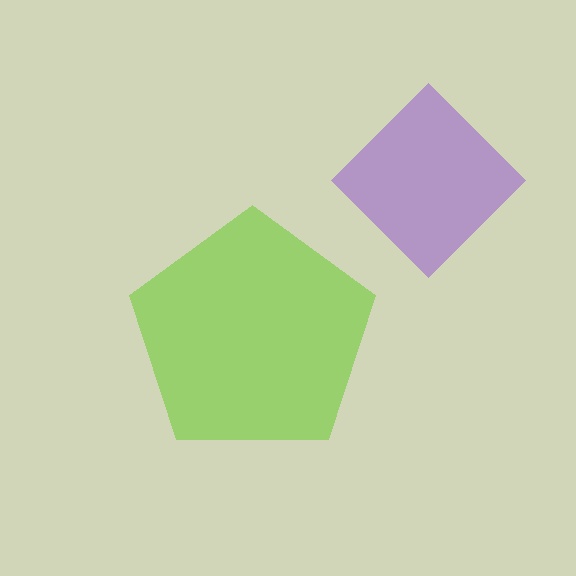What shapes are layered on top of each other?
The layered shapes are: a purple diamond, a lime pentagon.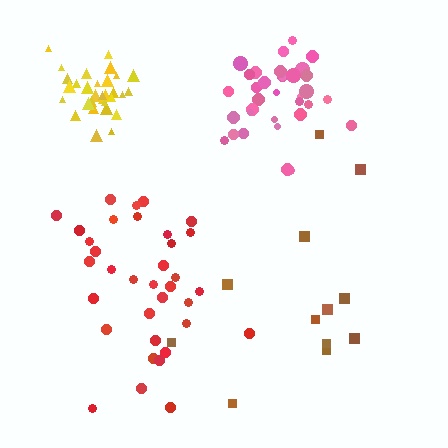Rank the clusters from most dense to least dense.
yellow, pink, red, brown.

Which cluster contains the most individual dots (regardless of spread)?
Red (35).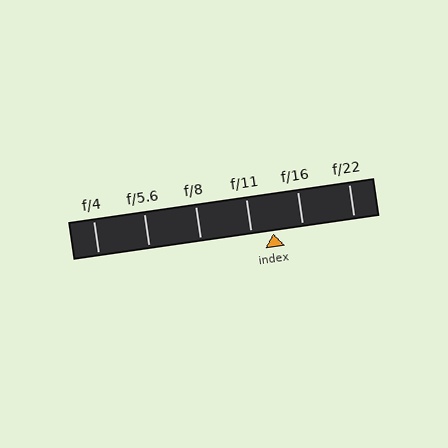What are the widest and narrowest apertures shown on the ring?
The widest aperture shown is f/4 and the narrowest is f/22.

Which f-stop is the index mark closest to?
The index mark is closest to f/11.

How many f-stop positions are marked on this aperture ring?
There are 6 f-stop positions marked.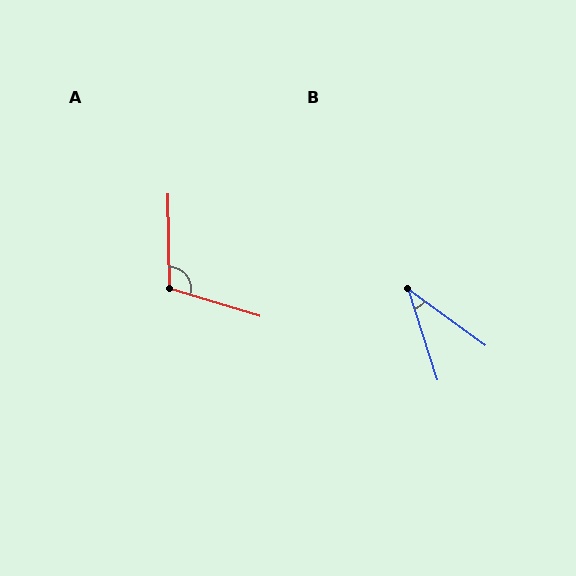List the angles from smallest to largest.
B (36°), A (108°).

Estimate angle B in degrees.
Approximately 36 degrees.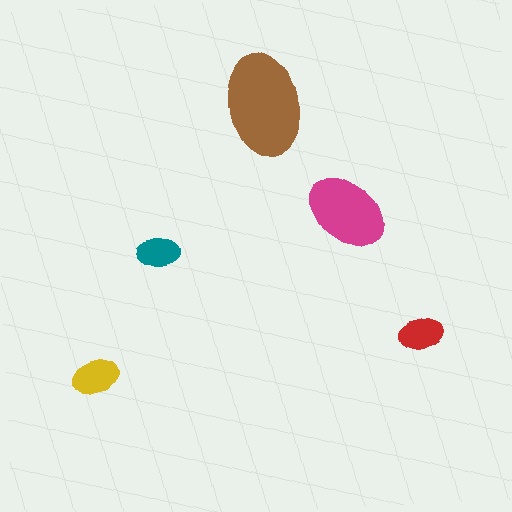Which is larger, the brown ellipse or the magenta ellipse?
The brown one.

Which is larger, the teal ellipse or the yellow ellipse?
The yellow one.